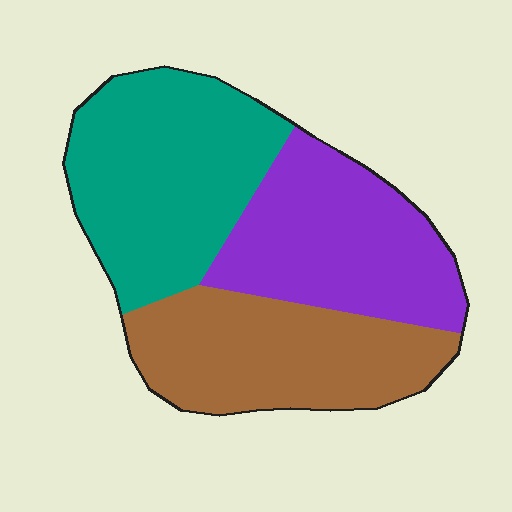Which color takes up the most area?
Teal, at roughly 35%.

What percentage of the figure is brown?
Brown covers about 30% of the figure.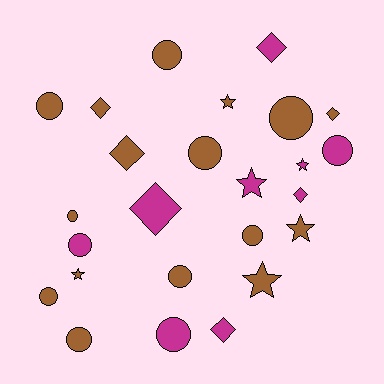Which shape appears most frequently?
Circle, with 12 objects.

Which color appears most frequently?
Brown, with 16 objects.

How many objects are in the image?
There are 25 objects.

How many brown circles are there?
There are 9 brown circles.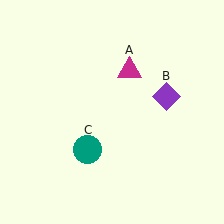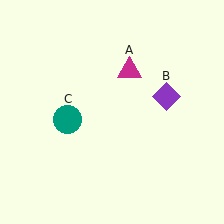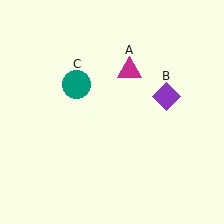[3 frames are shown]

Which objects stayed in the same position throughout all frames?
Magenta triangle (object A) and purple diamond (object B) remained stationary.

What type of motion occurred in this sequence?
The teal circle (object C) rotated clockwise around the center of the scene.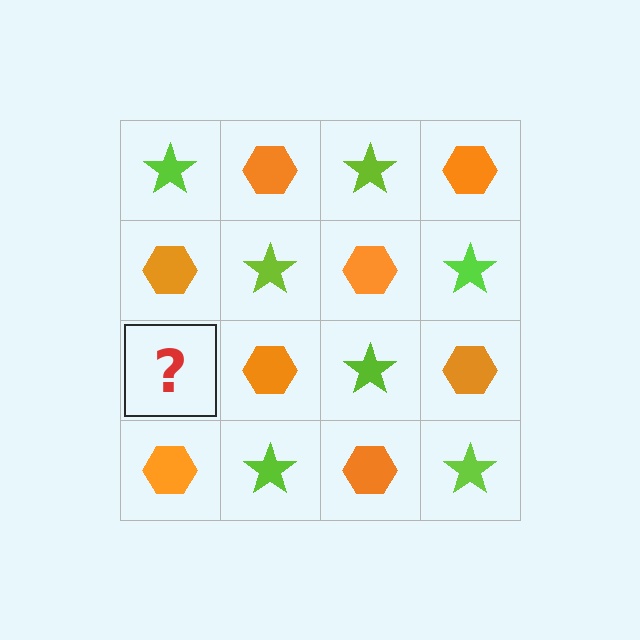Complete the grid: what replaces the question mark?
The question mark should be replaced with a lime star.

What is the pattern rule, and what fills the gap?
The rule is that it alternates lime star and orange hexagon in a checkerboard pattern. The gap should be filled with a lime star.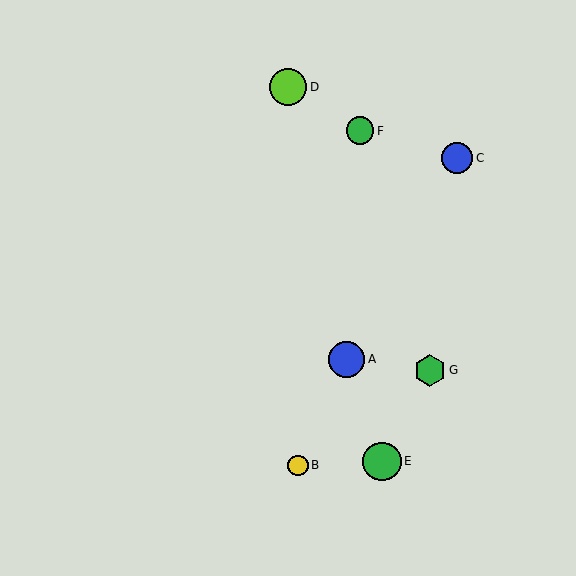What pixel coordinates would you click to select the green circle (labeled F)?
Click at (360, 131) to select the green circle F.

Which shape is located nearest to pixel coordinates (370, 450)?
The green circle (labeled E) at (382, 461) is nearest to that location.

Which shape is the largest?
The green circle (labeled E) is the largest.